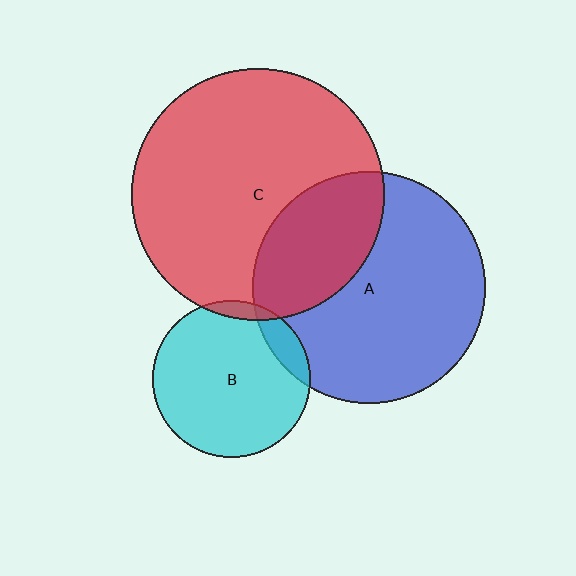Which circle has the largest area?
Circle C (red).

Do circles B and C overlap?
Yes.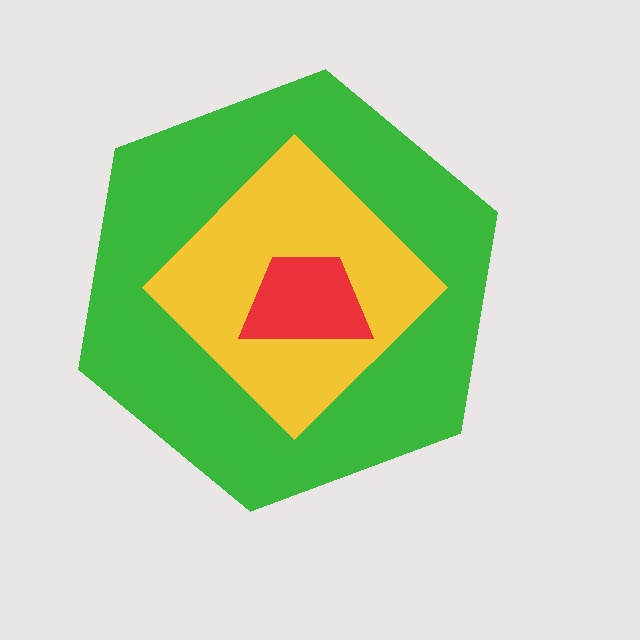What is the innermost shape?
The red trapezoid.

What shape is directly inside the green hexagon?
The yellow diamond.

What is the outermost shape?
The green hexagon.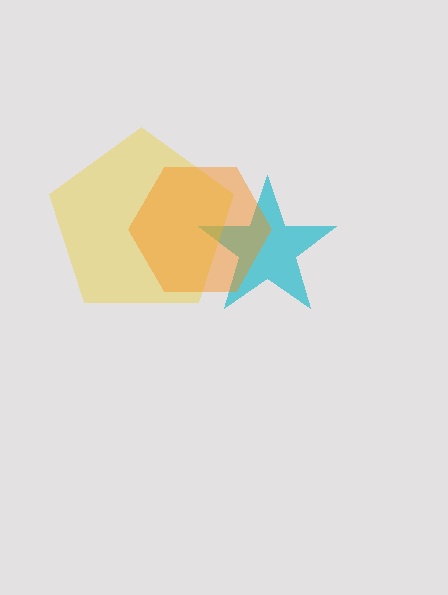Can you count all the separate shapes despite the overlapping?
Yes, there are 3 separate shapes.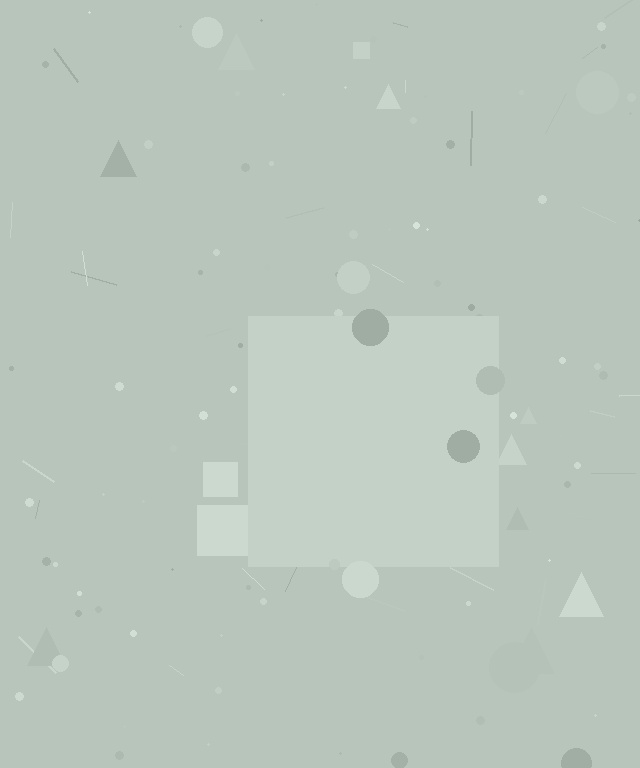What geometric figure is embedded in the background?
A square is embedded in the background.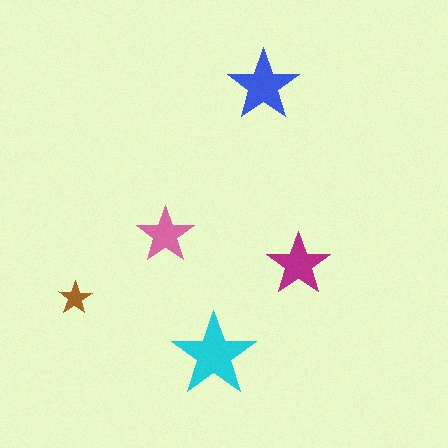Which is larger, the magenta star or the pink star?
The magenta one.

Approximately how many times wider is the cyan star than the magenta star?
About 1.5 times wider.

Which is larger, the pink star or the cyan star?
The cyan one.